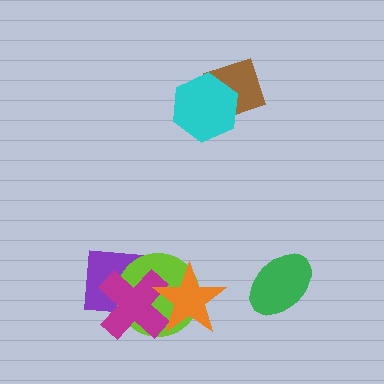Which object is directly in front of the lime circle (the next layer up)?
The magenta cross is directly in front of the lime circle.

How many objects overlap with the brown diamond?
1 object overlaps with the brown diamond.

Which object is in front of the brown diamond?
The cyan hexagon is in front of the brown diamond.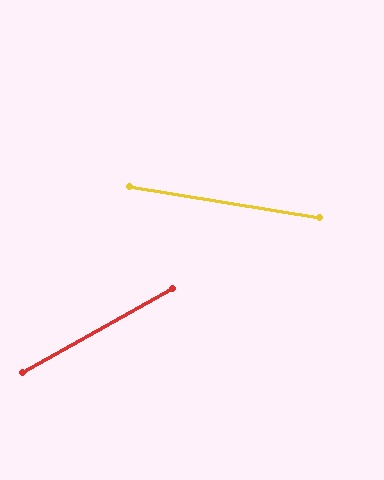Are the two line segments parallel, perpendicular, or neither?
Neither parallel nor perpendicular — they differ by about 39°.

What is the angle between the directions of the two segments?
Approximately 39 degrees.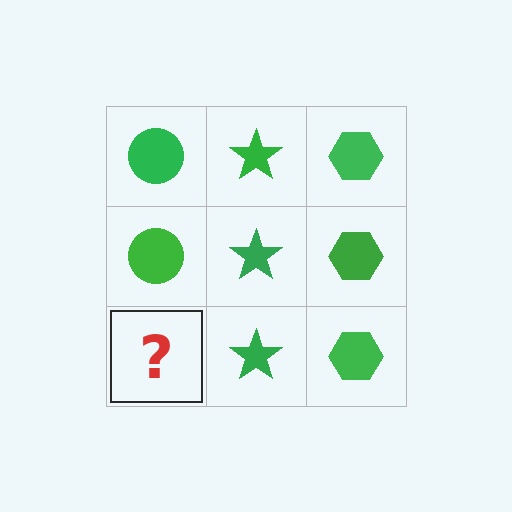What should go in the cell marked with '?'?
The missing cell should contain a green circle.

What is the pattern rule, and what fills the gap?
The rule is that each column has a consistent shape. The gap should be filled with a green circle.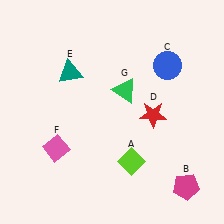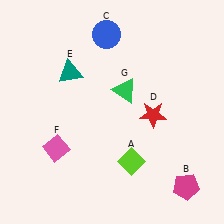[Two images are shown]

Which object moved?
The blue circle (C) moved left.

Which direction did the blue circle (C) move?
The blue circle (C) moved left.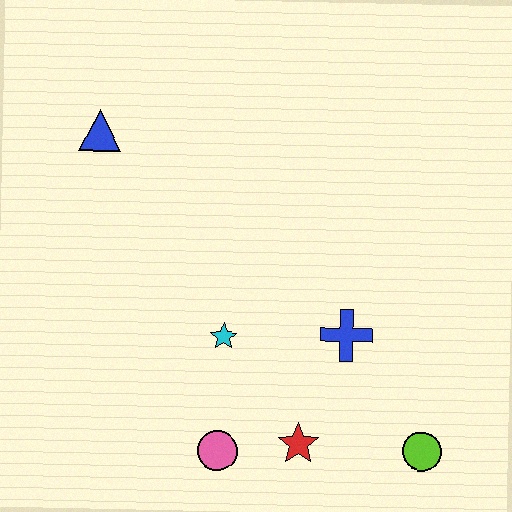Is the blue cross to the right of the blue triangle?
Yes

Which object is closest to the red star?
The pink circle is closest to the red star.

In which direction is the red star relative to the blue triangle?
The red star is below the blue triangle.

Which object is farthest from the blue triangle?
The lime circle is farthest from the blue triangle.